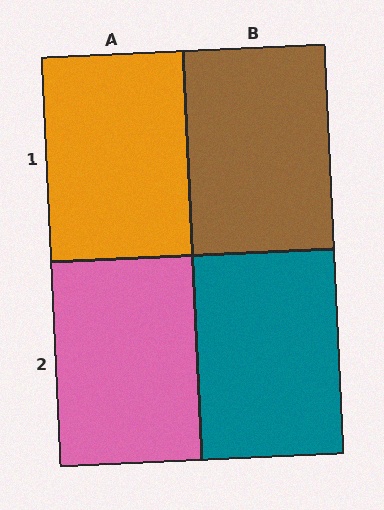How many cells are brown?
1 cell is brown.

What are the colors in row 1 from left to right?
Orange, brown.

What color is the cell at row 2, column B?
Teal.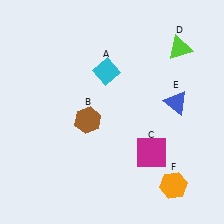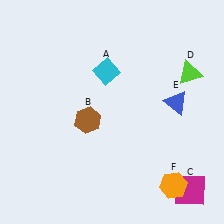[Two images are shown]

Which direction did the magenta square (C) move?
The magenta square (C) moved right.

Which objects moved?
The objects that moved are: the magenta square (C), the lime triangle (D).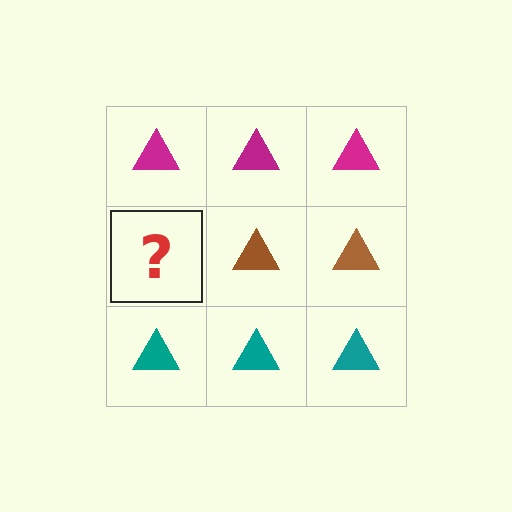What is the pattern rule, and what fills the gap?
The rule is that each row has a consistent color. The gap should be filled with a brown triangle.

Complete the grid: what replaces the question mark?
The question mark should be replaced with a brown triangle.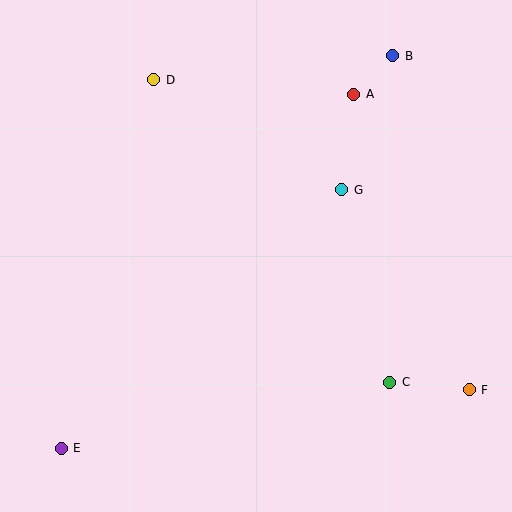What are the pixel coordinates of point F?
Point F is at (469, 390).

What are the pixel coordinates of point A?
Point A is at (354, 94).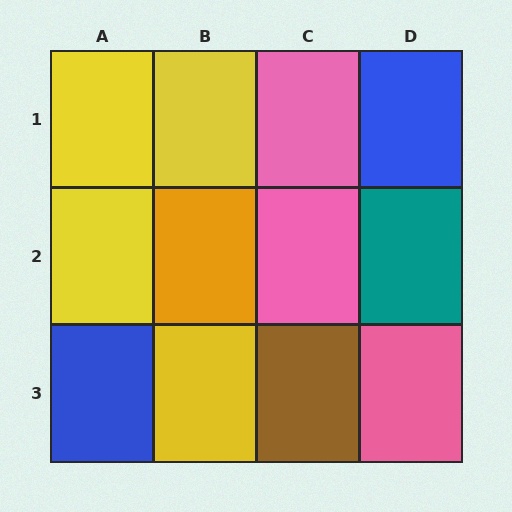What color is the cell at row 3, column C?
Brown.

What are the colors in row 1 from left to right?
Yellow, yellow, pink, blue.